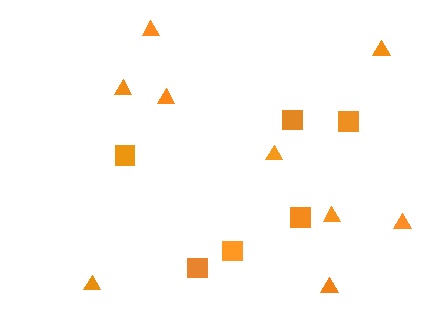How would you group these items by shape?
There are 2 groups: one group of triangles (9) and one group of squares (6).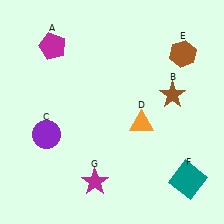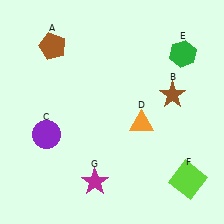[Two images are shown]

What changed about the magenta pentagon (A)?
In Image 1, A is magenta. In Image 2, it changed to brown.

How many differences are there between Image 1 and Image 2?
There are 3 differences between the two images.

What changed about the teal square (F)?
In Image 1, F is teal. In Image 2, it changed to lime.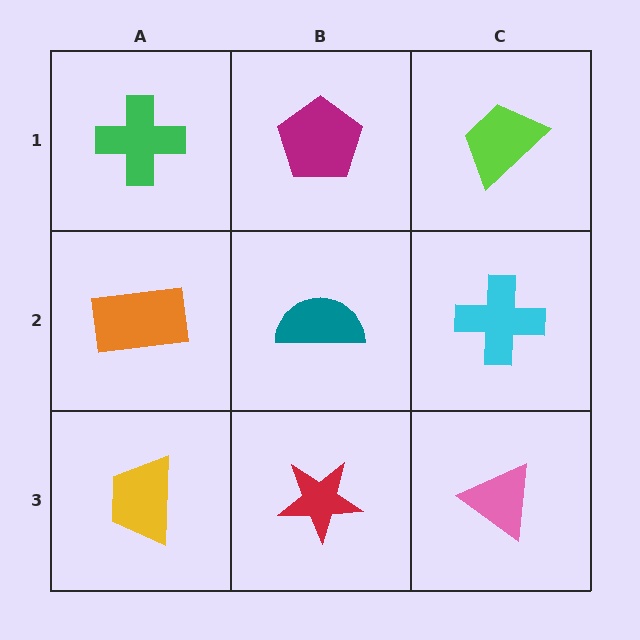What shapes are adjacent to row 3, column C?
A cyan cross (row 2, column C), a red star (row 3, column B).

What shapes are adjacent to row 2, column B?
A magenta pentagon (row 1, column B), a red star (row 3, column B), an orange rectangle (row 2, column A), a cyan cross (row 2, column C).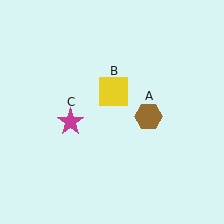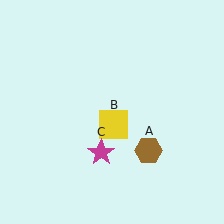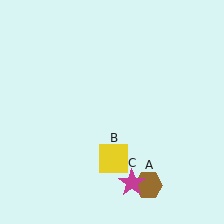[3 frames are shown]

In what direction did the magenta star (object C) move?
The magenta star (object C) moved down and to the right.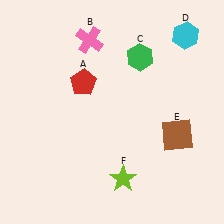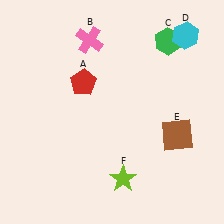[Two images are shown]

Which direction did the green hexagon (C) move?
The green hexagon (C) moved right.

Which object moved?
The green hexagon (C) moved right.